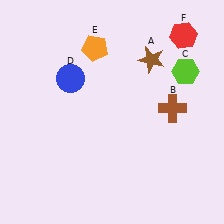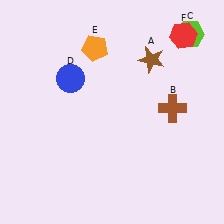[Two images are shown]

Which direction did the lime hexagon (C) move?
The lime hexagon (C) moved up.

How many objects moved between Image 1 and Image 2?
1 object moved between the two images.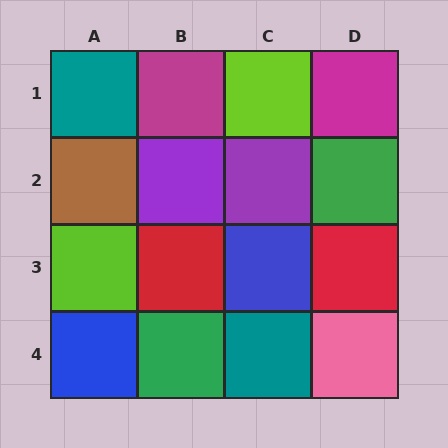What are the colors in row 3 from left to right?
Lime, red, blue, red.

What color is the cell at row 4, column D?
Pink.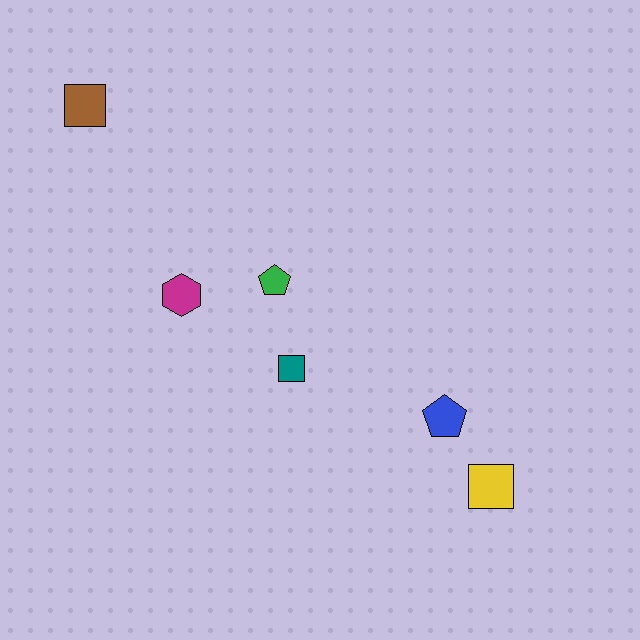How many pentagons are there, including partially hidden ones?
There are 2 pentagons.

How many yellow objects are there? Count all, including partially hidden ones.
There is 1 yellow object.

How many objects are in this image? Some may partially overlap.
There are 6 objects.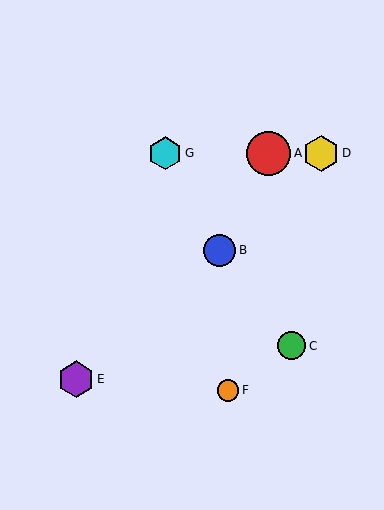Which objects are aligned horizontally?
Objects A, D, G are aligned horizontally.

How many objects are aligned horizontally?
3 objects (A, D, G) are aligned horizontally.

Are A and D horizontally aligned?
Yes, both are at y≈153.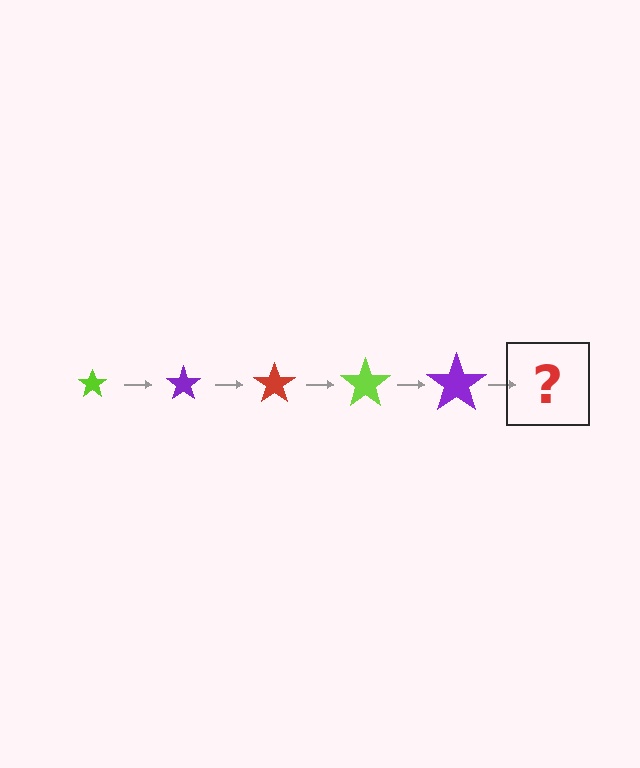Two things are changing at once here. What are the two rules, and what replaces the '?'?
The two rules are that the star grows larger each step and the color cycles through lime, purple, and red. The '?' should be a red star, larger than the previous one.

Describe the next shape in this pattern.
It should be a red star, larger than the previous one.